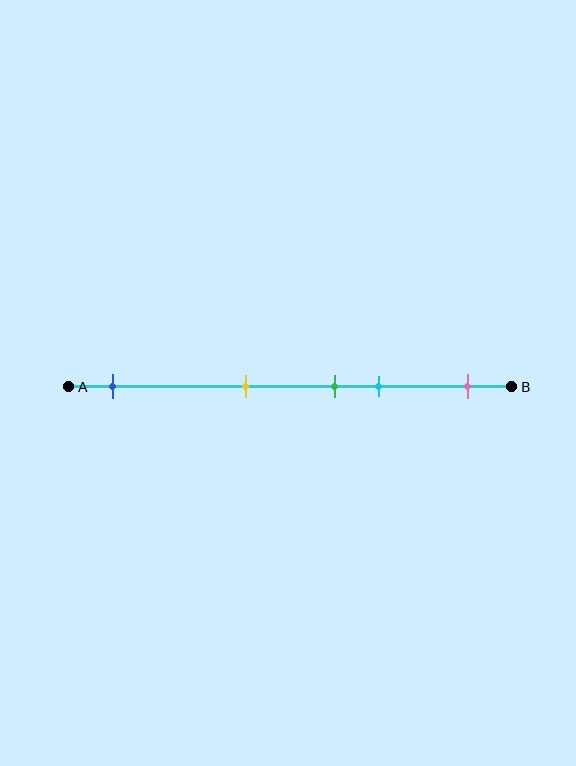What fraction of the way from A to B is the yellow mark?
The yellow mark is approximately 40% (0.4) of the way from A to B.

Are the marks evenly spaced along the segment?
No, the marks are not evenly spaced.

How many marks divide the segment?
There are 5 marks dividing the segment.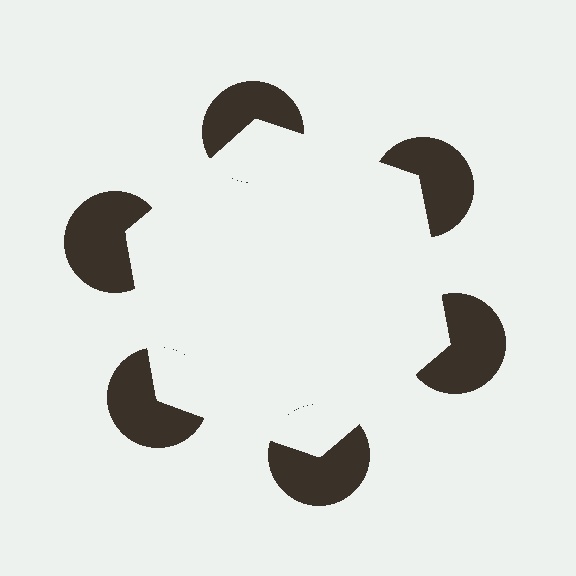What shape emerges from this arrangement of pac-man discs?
An illusory hexagon — its edges are inferred from the aligned wedge cuts in the pac-man discs, not physically drawn.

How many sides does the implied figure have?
6 sides.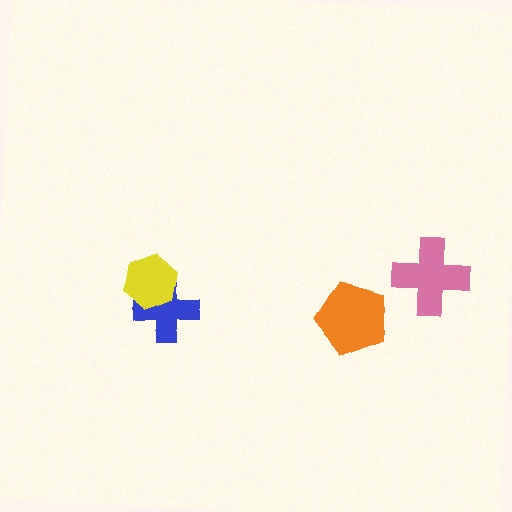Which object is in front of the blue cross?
The yellow hexagon is in front of the blue cross.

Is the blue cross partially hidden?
Yes, it is partially covered by another shape.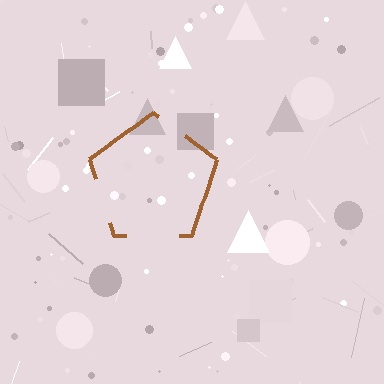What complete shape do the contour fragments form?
The contour fragments form a pentagon.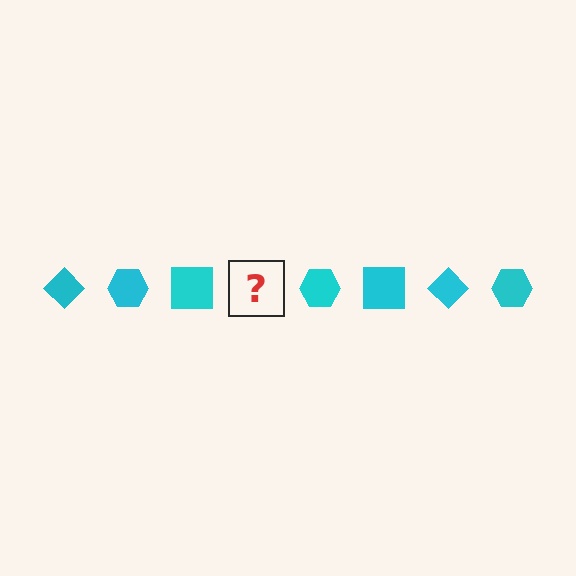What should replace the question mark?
The question mark should be replaced with a cyan diamond.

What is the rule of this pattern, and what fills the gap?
The rule is that the pattern cycles through diamond, hexagon, square shapes in cyan. The gap should be filled with a cyan diamond.